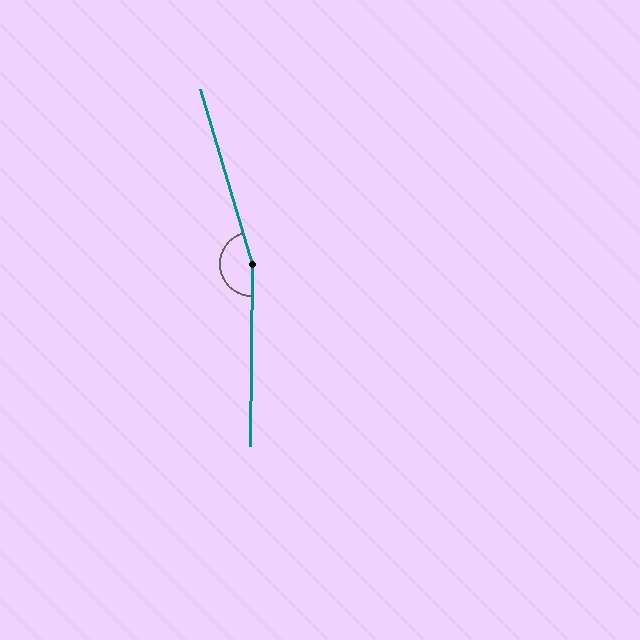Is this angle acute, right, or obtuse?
It is obtuse.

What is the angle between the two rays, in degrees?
Approximately 163 degrees.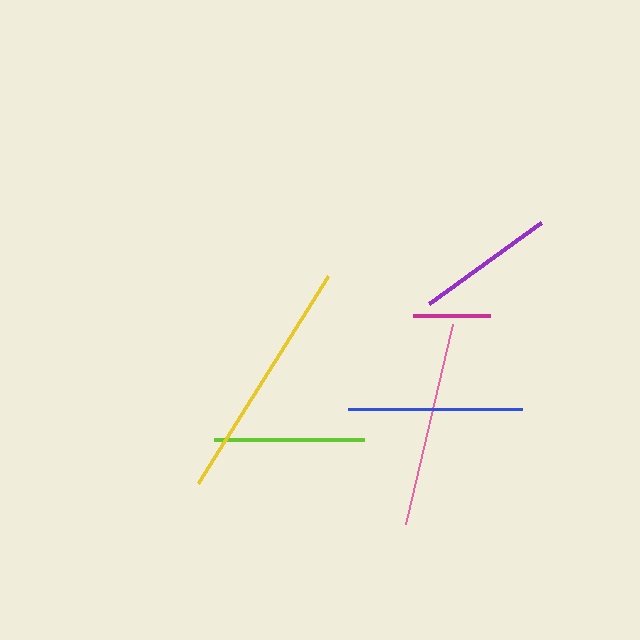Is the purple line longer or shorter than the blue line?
The blue line is longer than the purple line.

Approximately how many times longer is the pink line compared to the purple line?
The pink line is approximately 1.5 times the length of the purple line.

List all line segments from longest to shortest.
From longest to shortest: yellow, pink, blue, lime, purple, magenta.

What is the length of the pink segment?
The pink segment is approximately 206 pixels long.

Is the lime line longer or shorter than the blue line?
The blue line is longer than the lime line.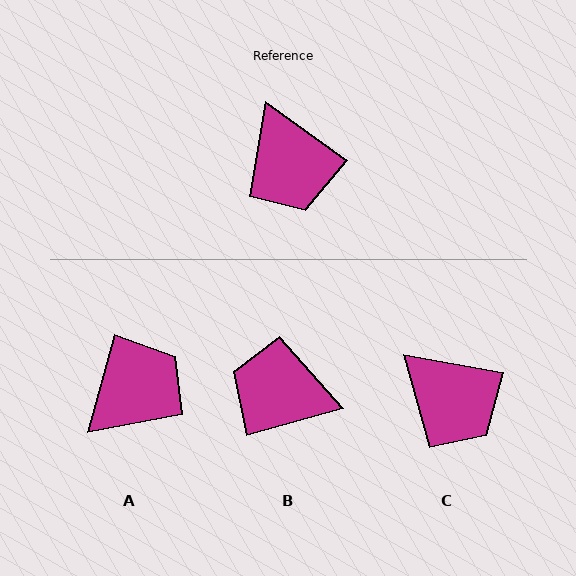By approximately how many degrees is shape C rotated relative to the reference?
Approximately 25 degrees counter-clockwise.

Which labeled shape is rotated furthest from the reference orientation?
B, about 129 degrees away.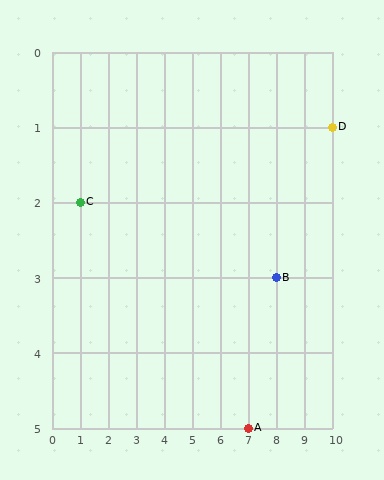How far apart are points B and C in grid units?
Points B and C are 7 columns and 1 row apart (about 7.1 grid units diagonally).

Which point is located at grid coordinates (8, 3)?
Point B is at (8, 3).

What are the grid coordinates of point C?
Point C is at grid coordinates (1, 2).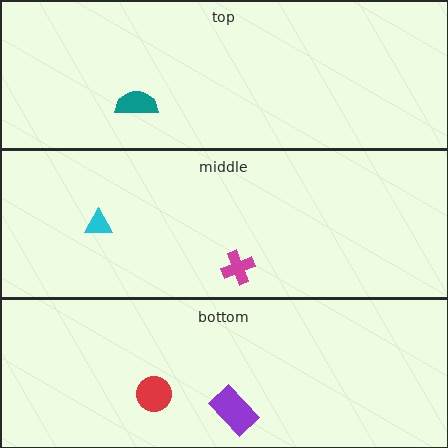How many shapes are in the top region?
1.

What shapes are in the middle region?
The magenta cross, the cyan triangle.